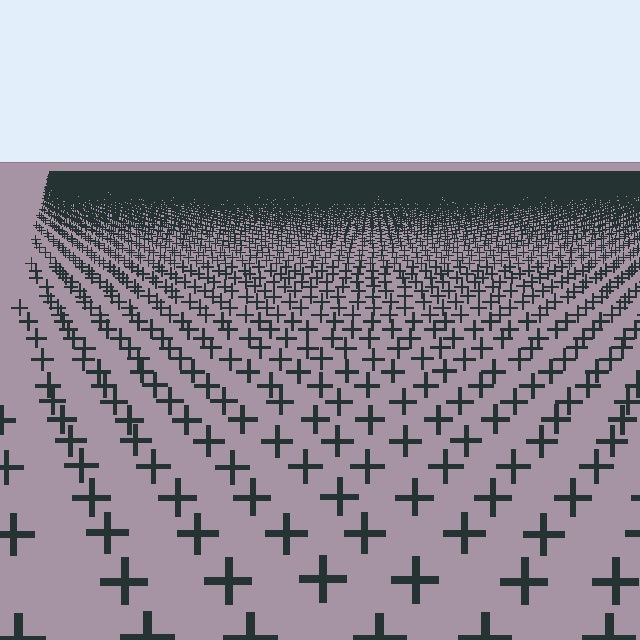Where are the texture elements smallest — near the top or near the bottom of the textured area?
Near the top.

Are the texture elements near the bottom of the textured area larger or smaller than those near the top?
Larger. Near the bottom, elements are closer to the viewer and appear at a bigger on-screen size.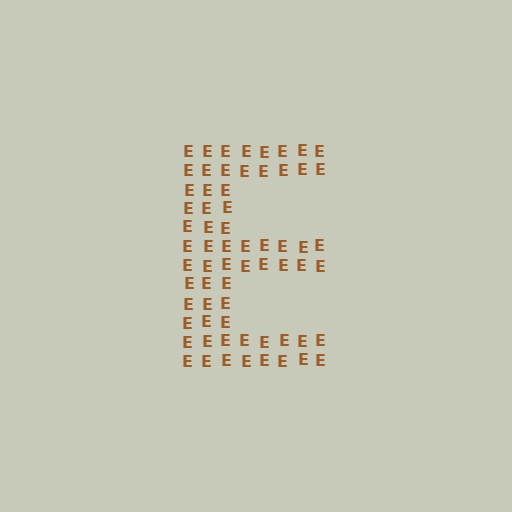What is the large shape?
The large shape is the letter E.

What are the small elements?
The small elements are letter E's.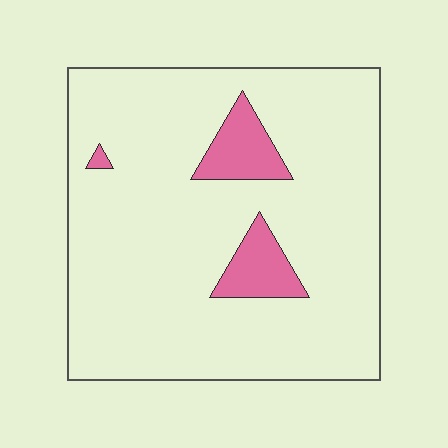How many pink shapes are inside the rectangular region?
3.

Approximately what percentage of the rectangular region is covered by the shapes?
Approximately 10%.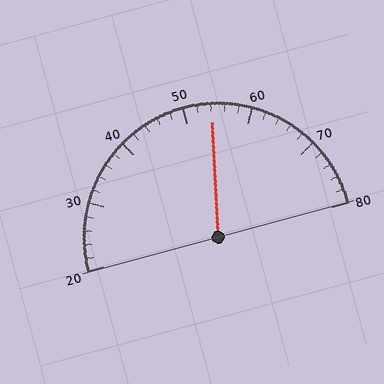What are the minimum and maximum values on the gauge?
The gauge ranges from 20 to 80.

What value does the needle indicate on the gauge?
The needle indicates approximately 54.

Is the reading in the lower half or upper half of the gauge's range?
The reading is in the upper half of the range (20 to 80).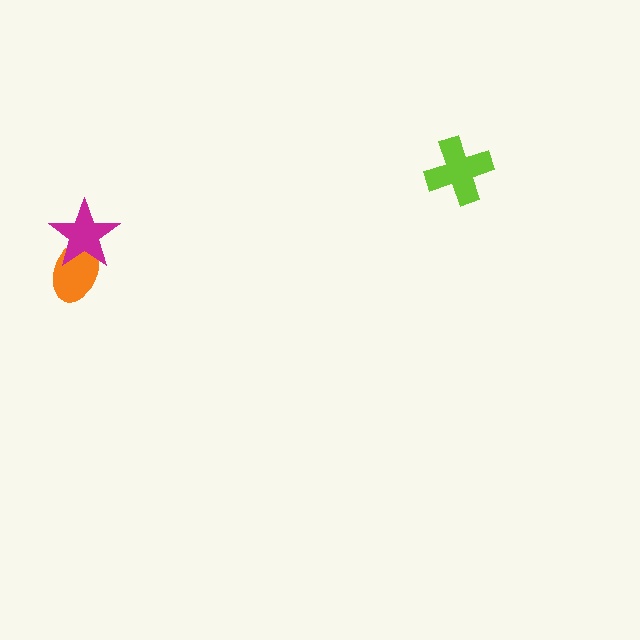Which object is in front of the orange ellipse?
The magenta star is in front of the orange ellipse.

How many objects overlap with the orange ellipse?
1 object overlaps with the orange ellipse.